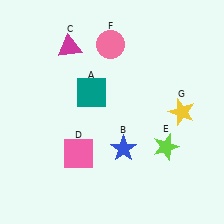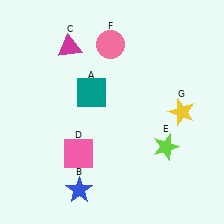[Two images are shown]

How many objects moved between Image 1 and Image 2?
1 object moved between the two images.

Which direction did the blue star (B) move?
The blue star (B) moved left.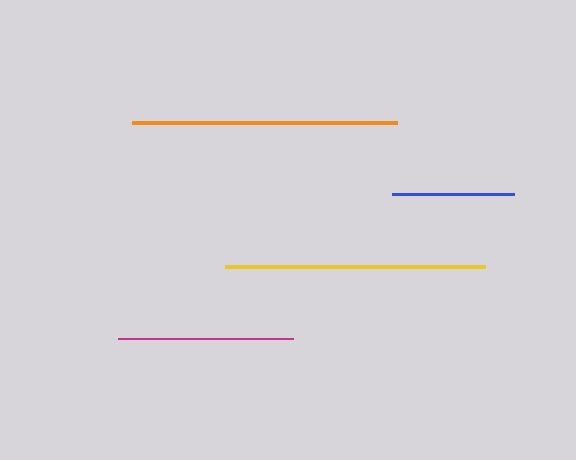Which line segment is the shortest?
The blue line is the shortest at approximately 122 pixels.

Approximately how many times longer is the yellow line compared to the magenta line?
The yellow line is approximately 1.5 times the length of the magenta line.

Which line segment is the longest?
The orange line is the longest at approximately 265 pixels.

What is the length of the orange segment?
The orange segment is approximately 265 pixels long.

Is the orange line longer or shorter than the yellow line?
The orange line is longer than the yellow line.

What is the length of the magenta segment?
The magenta segment is approximately 175 pixels long.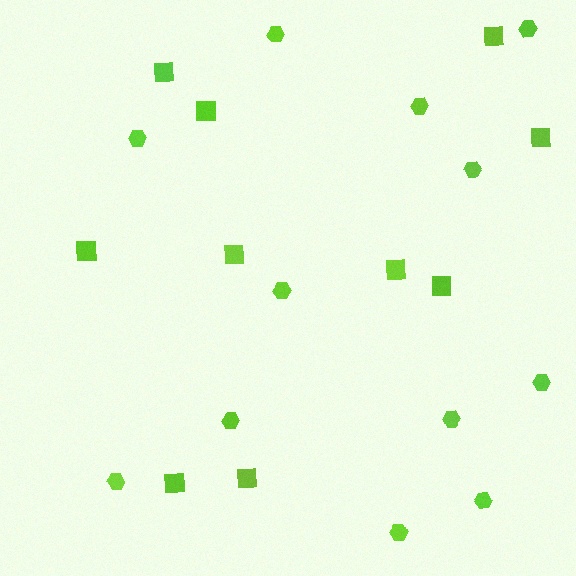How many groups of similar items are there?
There are 2 groups: one group of squares (10) and one group of hexagons (12).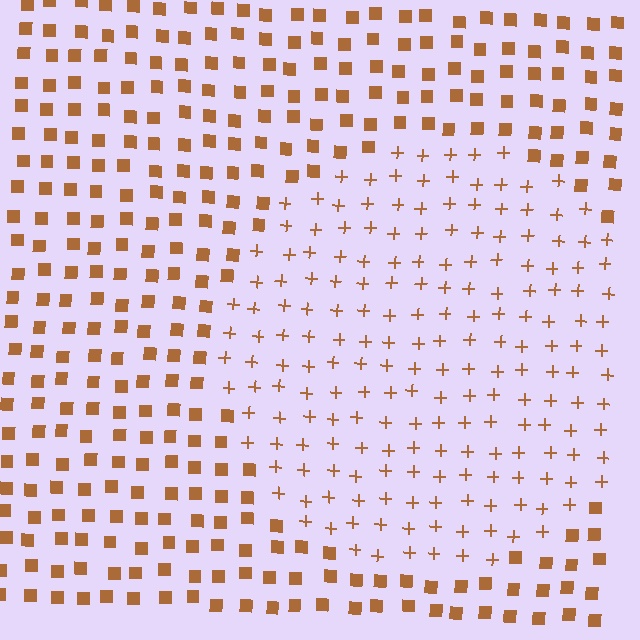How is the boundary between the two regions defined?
The boundary is defined by a change in element shape: plus signs inside vs. squares outside. All elements share the same color and spacing.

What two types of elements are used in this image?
The image uses plus signs inside the circle region and squares outside it.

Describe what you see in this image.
The image is filled with small brown elements arranged in a uniform grid. A circle-shaped region contains plus signs, while the surrounding area contains squares. The boundary is defined purely by the change in element shape.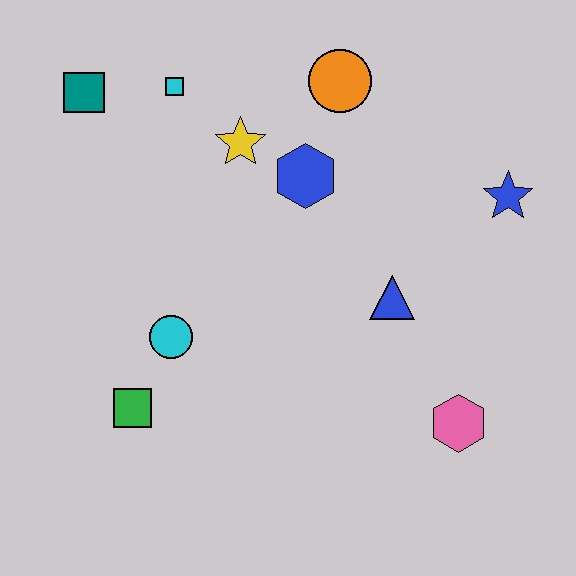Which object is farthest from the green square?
The blue star is farthest from the green square.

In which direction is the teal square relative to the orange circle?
The teal square is to the left of the orange circle.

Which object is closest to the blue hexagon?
The yellow star is closest to the blue hexagon.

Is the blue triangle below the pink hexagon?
No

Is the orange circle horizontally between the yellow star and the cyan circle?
No